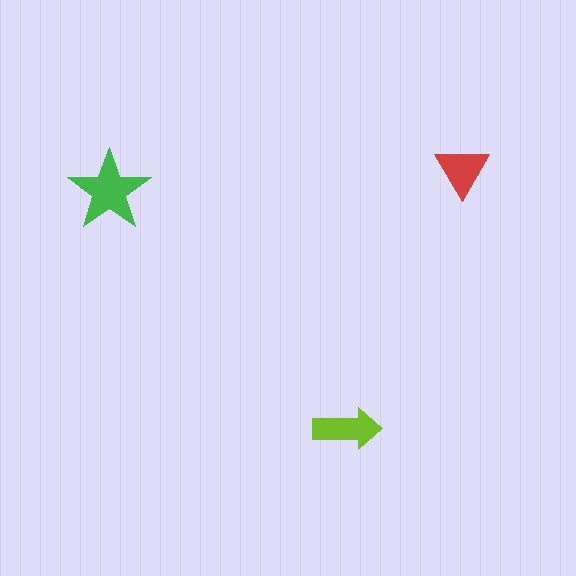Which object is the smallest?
The red triangle.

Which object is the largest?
The green star.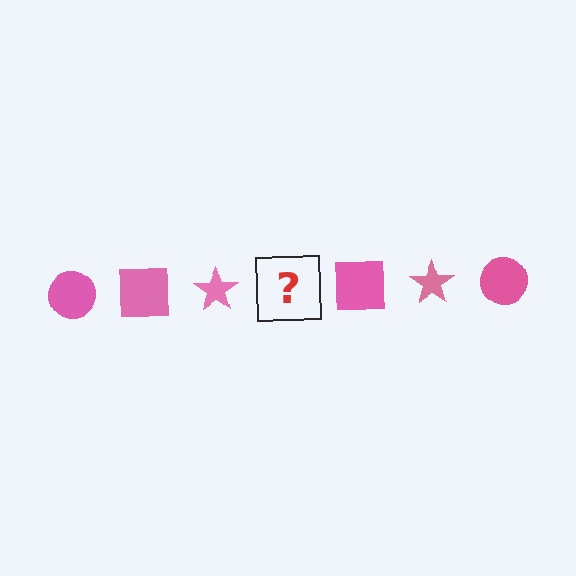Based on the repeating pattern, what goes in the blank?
The blank should be a pink circle.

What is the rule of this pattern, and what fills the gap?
The rule is that the pattern cycles through circle, square, star shapes in pink. The gap should be filled with a pink circle.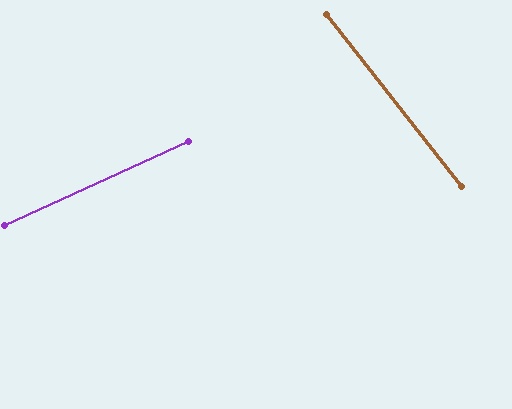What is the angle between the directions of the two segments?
Approximately 76 degrees.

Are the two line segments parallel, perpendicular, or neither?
Neither parallel nor perpendicular — they differ by about 76°.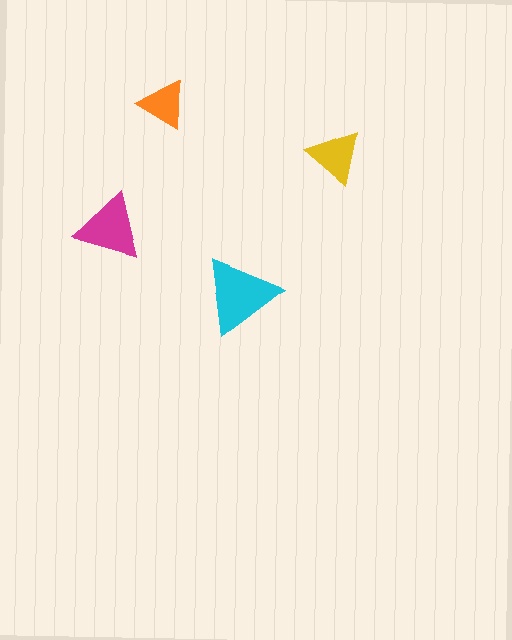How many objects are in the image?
There are 4 objects in the image.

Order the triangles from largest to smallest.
the cyan one, the magenta one, the yellow one, the orange one.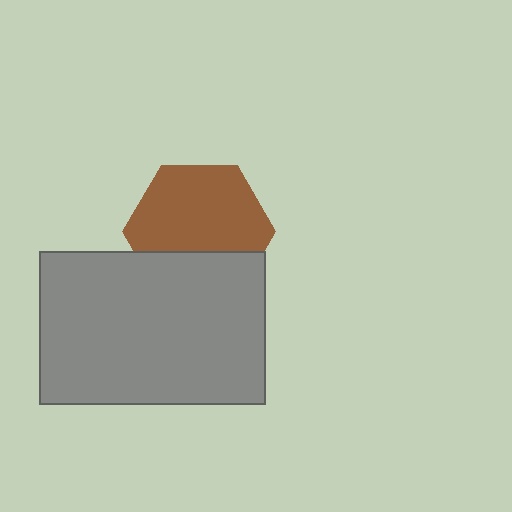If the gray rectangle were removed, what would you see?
You would see the complete brown hexagon.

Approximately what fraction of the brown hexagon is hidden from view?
Roughly 32% of the brown hexagon is hidden behind the gray rectangle.